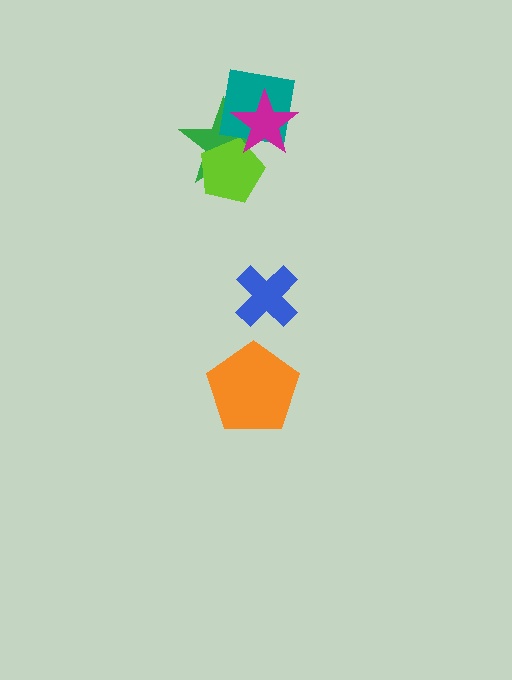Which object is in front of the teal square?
The magenta star is in front of the teal square.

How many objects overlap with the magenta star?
3 objects overlap with the magenta star.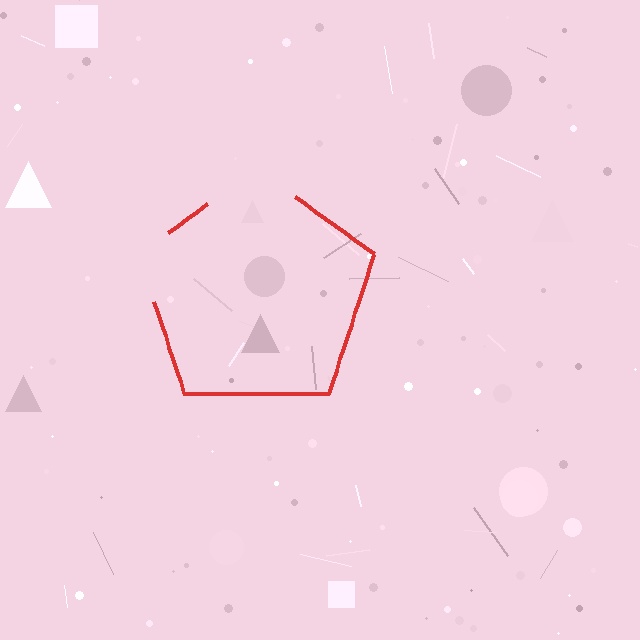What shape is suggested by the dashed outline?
The dashed outline suggests a pentagon.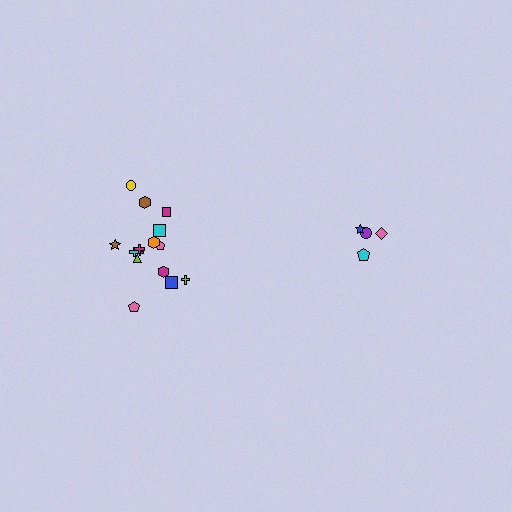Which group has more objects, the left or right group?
The left group.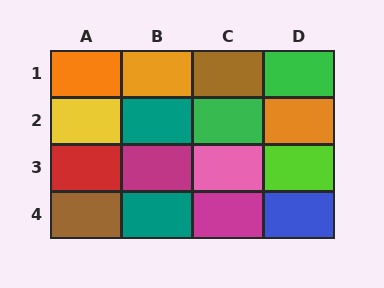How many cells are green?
2 cells are green.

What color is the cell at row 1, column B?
Orange.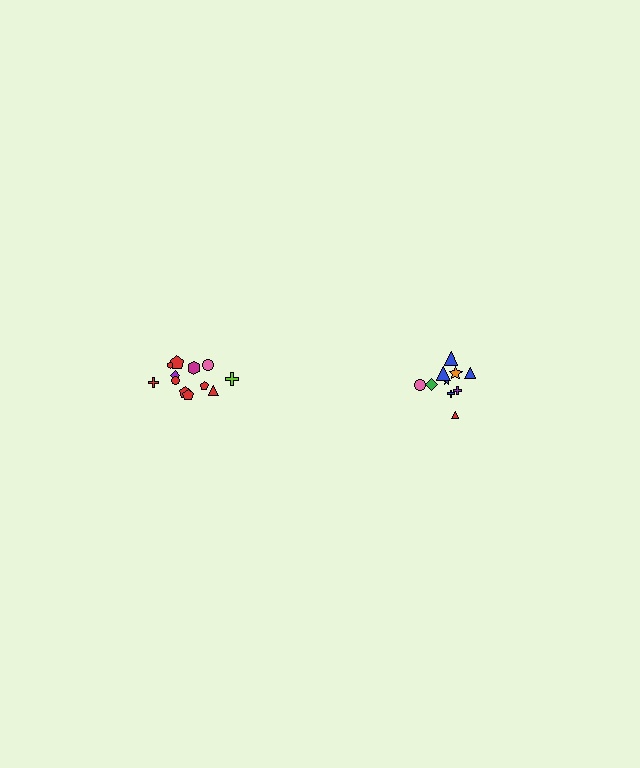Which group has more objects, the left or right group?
The left group.